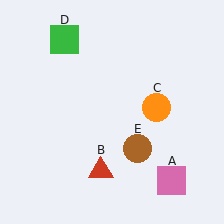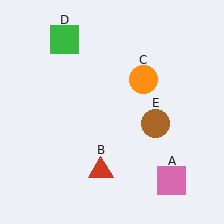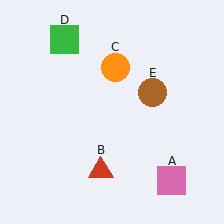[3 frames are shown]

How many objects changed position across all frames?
2 objects changed position: orange circle (object C), brown circle (object E).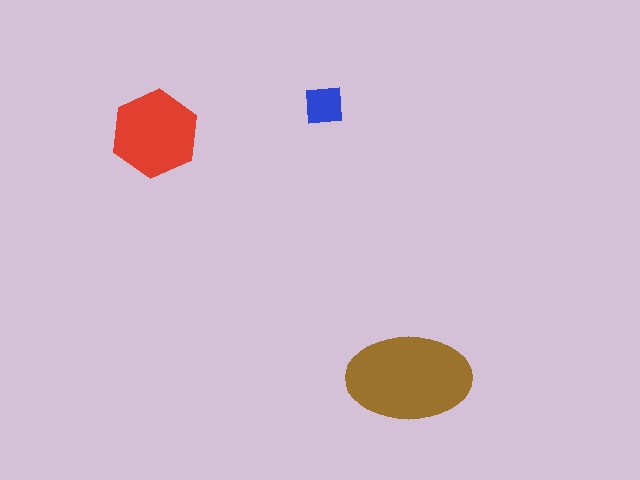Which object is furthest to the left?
The red hexagon is leftmost.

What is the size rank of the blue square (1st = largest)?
3rd.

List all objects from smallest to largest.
The blue square, the red hexagon, the brown ellipse.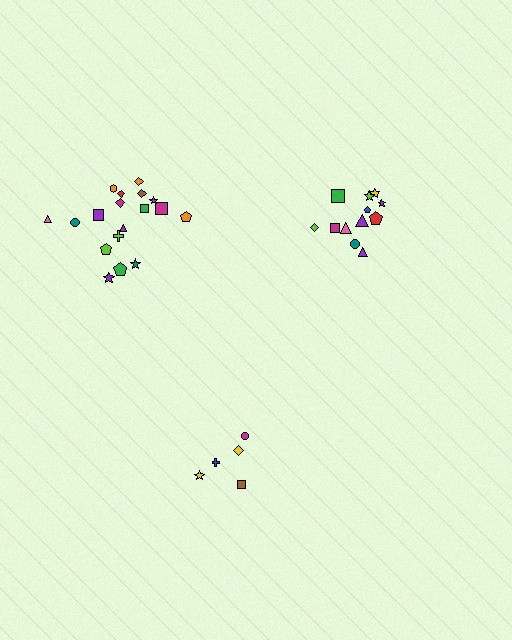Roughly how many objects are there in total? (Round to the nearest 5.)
Roughly 35 objects in total.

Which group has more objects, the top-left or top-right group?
The top-left group.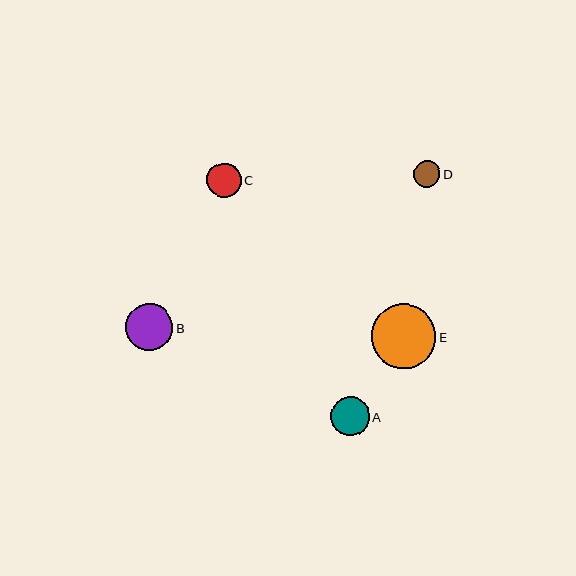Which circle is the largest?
Circle E is the largest with a size of approximately 64 pixels.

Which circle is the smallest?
Circle D is the smallest with a size of approximately 26 pixels.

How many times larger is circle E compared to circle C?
Circle E is approximately 1.9 times the size of circle C.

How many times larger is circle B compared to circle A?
Circle B is approximately 1.2 times the size of circle A.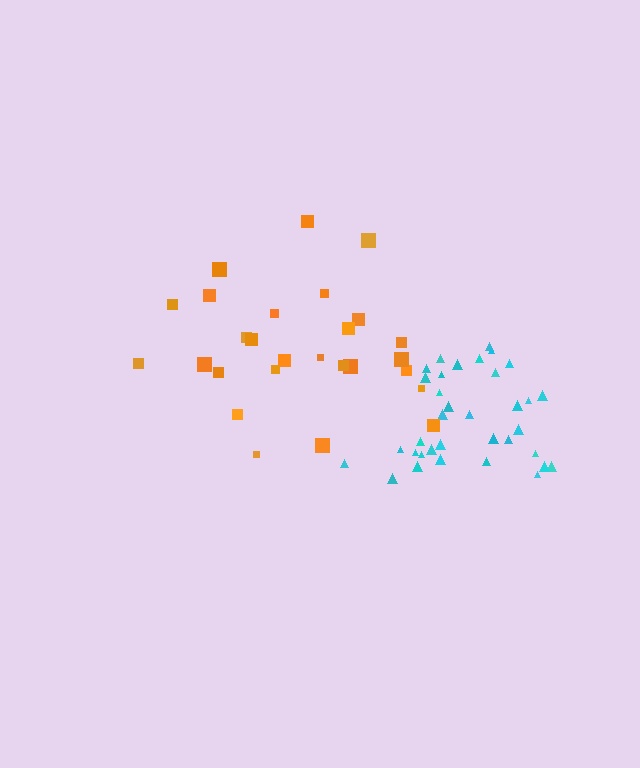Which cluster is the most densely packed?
Cyan.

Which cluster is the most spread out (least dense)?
Orange.